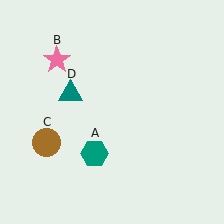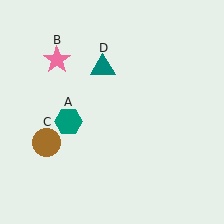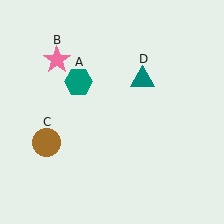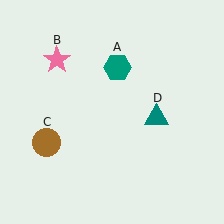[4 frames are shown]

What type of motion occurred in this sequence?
The teal hexagon (object A), teal triangle (object D) rotated clockwise around the center of the scene.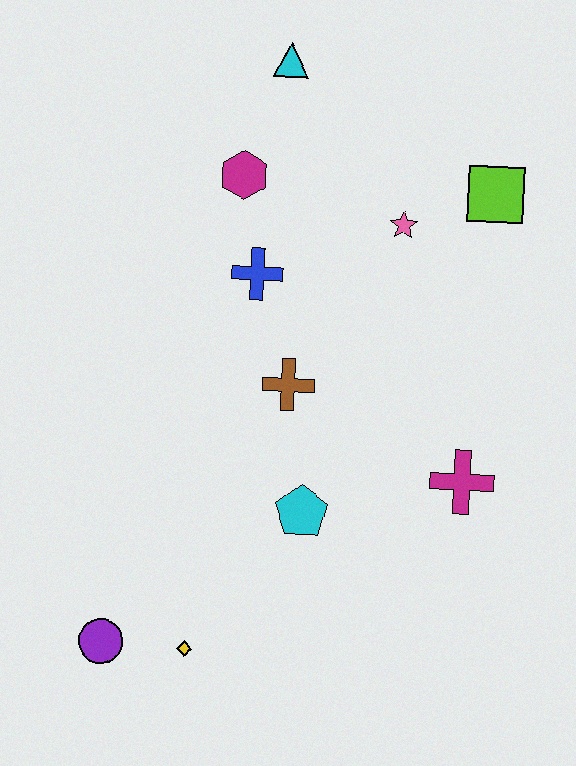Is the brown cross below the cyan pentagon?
No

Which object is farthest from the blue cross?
The purple circle is farthest from the blue cross.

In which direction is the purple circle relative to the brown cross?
The purple circle is below the brown cross.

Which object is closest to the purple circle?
The yellow diamond is closest to the purple circle.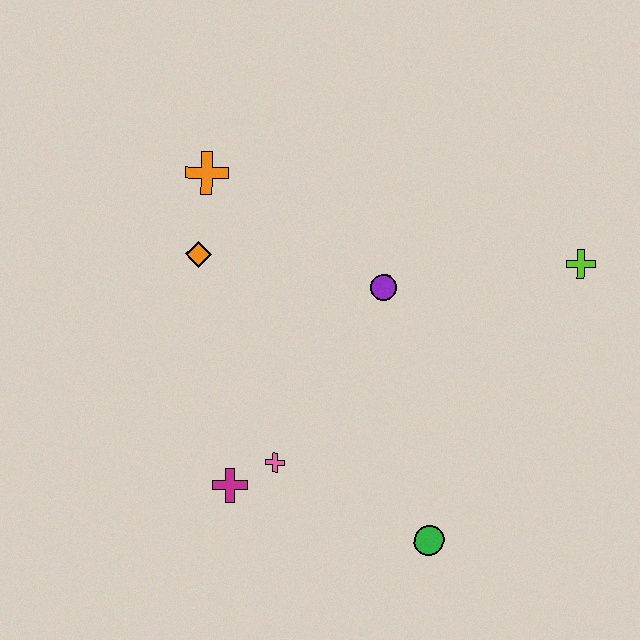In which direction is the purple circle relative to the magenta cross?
The purple circle is above the magenta cross.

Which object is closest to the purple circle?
The orange diamond is closest to the purple circle.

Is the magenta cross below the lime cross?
Yes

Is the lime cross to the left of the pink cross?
No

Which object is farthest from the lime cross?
The magenta cross is farthest from the lime cross.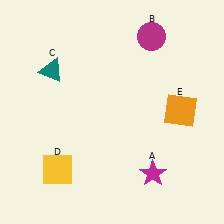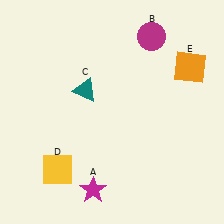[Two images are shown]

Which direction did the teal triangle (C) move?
The teal triangle (C) moved right.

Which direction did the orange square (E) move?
The orange square (E) moved up.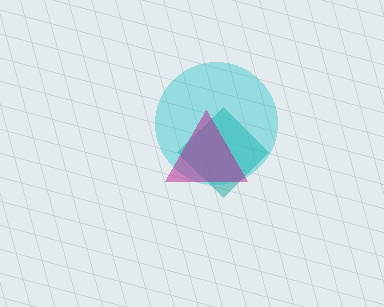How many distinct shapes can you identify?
There are 3 distinct shapes: a teal diamond, a cyan circle, a magenta triangle.